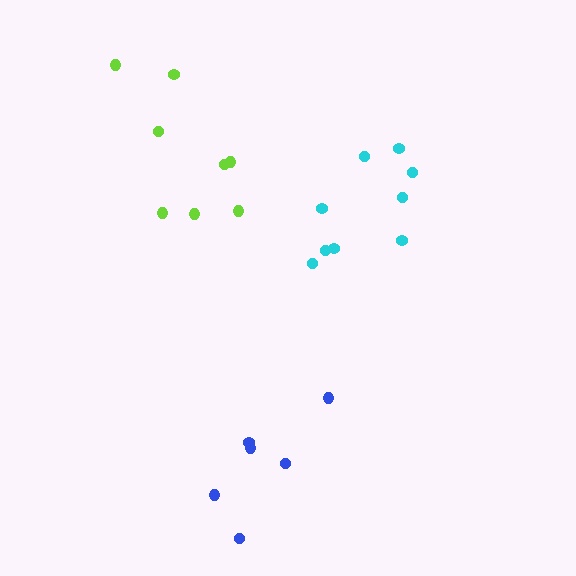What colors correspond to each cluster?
The clusters are colored: lime, cyan, blue.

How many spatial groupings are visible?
There are 3 spatial groupings.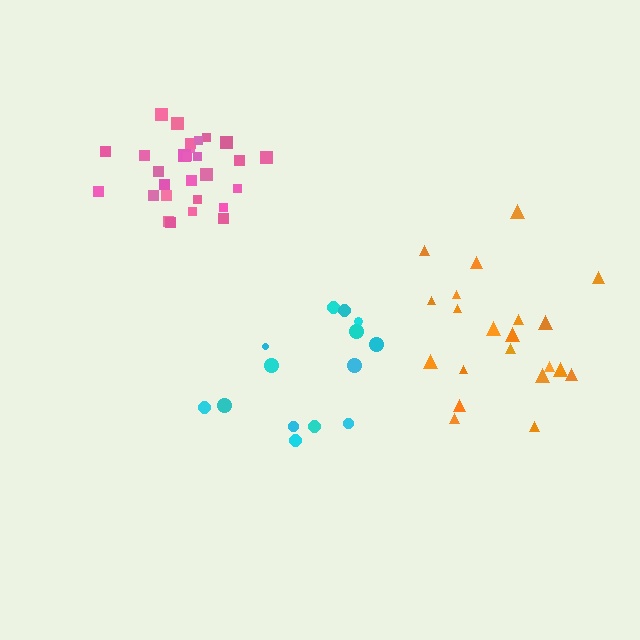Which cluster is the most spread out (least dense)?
Cyan.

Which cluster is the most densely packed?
Pink.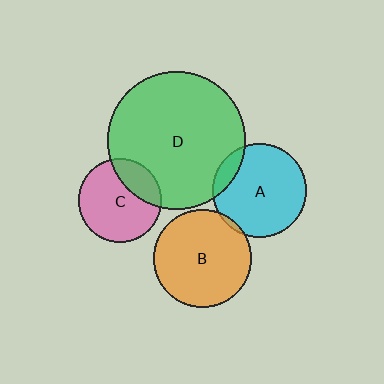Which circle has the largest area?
Circle D (green).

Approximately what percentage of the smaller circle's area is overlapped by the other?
Approximately 10%.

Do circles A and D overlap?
Yes.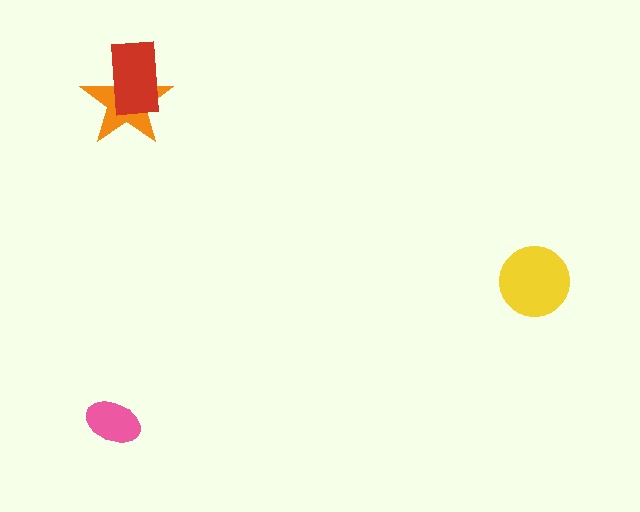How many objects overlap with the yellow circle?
0 objects overlap with the yellow circle.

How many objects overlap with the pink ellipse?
0 objects overlap with the pink ellipse.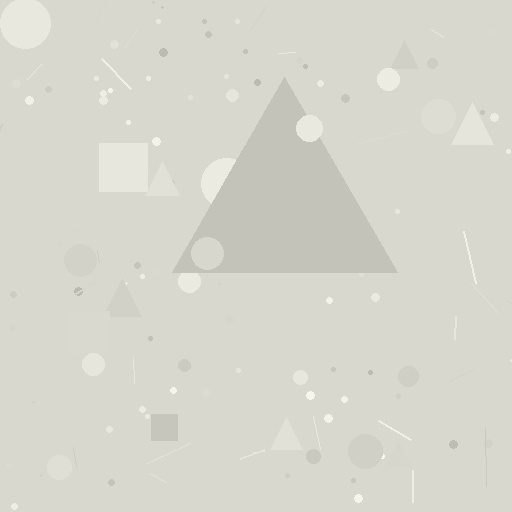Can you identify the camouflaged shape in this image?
The camouflaged shape is a triangle.